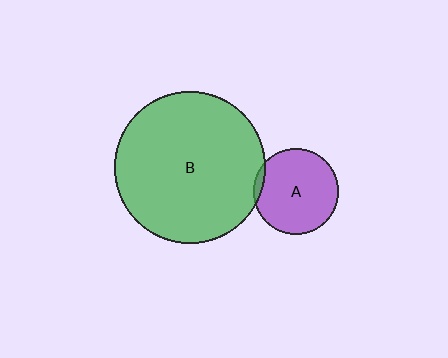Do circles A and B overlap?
Yes.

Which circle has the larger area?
Circle B (green).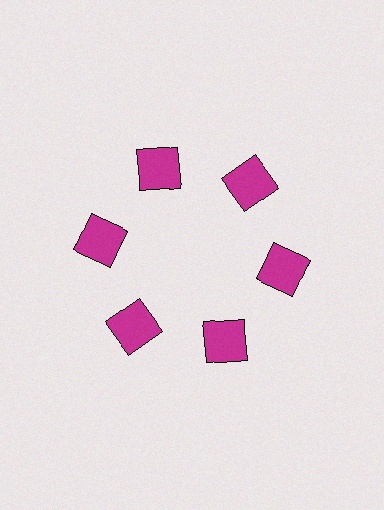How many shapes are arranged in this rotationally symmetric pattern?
There are 6 shapes, arranged in 6 groups of 1.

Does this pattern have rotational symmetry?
Yes, this pattern has 6-fold rotational symmetry. It looks the same after rotating 60 degrees around the center.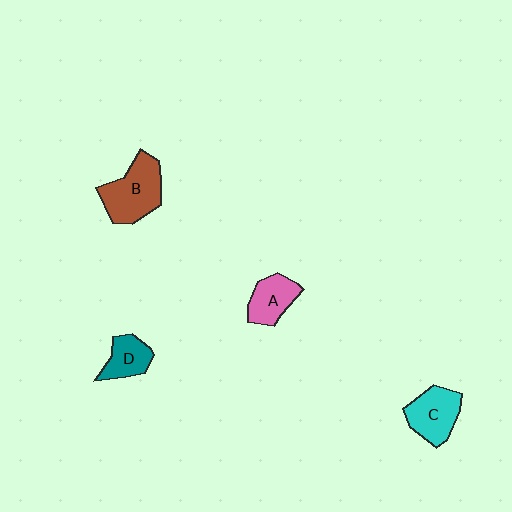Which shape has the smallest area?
Shape D (teal).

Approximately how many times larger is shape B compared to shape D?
Approximately 1.8 times.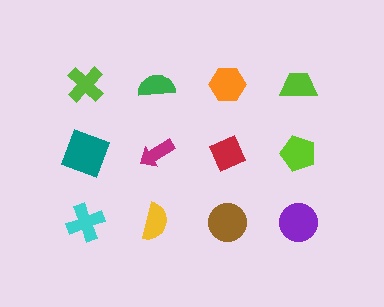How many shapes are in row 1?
4 shapes.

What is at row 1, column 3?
An orange hexagon.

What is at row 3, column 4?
A purple circle.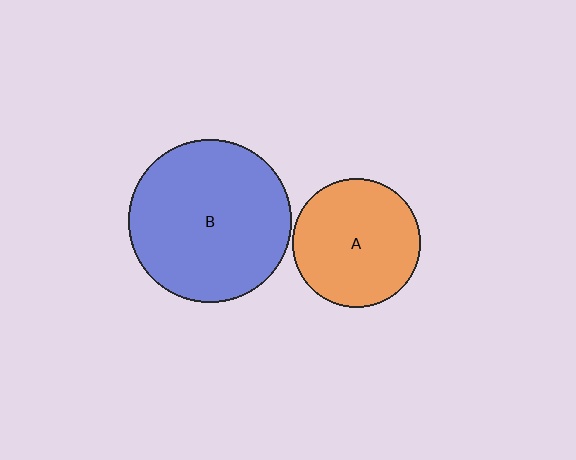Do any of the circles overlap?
No, none of the circles overlap.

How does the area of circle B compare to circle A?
Approximately 1.6 times.